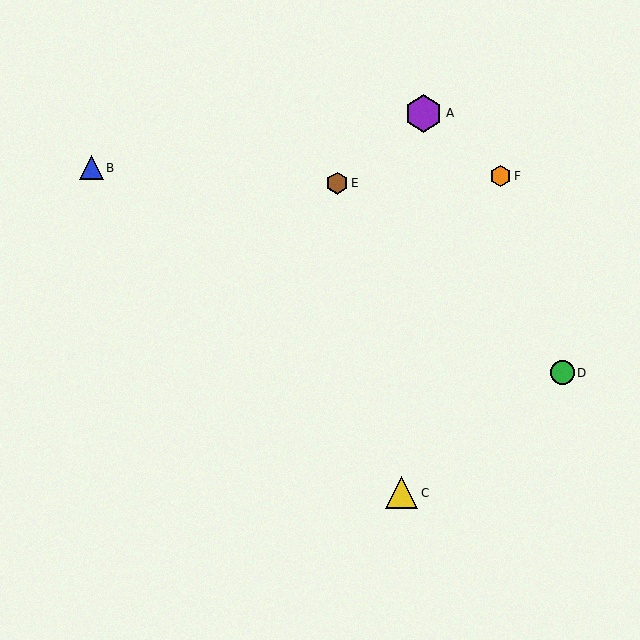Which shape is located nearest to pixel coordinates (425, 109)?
The purple hexagon (labeled A) at (424, 113) is nearest to that location.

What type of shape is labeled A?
Shape A is a purple hexagon.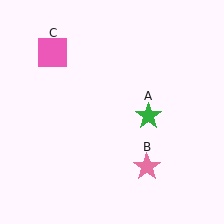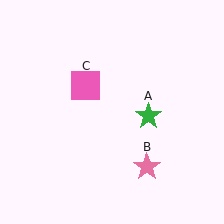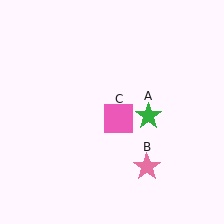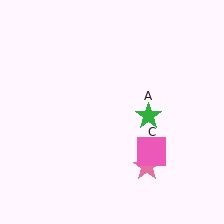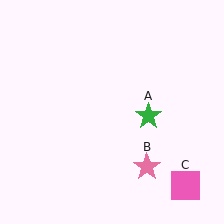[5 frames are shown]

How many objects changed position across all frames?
1 object changed position: pink square (object C).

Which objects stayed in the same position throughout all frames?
Green star (object A) and pink star (object B) remained stationary.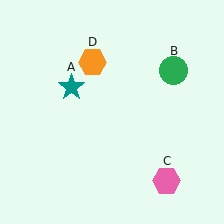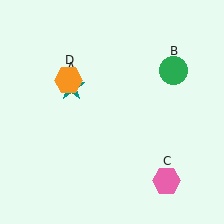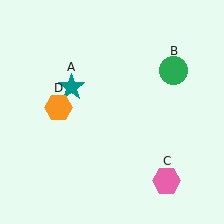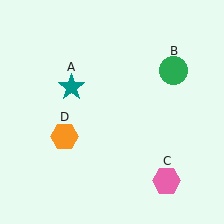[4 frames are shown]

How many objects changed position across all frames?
1 object changed position: orange hexagon (object D).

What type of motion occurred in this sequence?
The orange hexagon (object D) rotated counterclockwise around the center of the scene.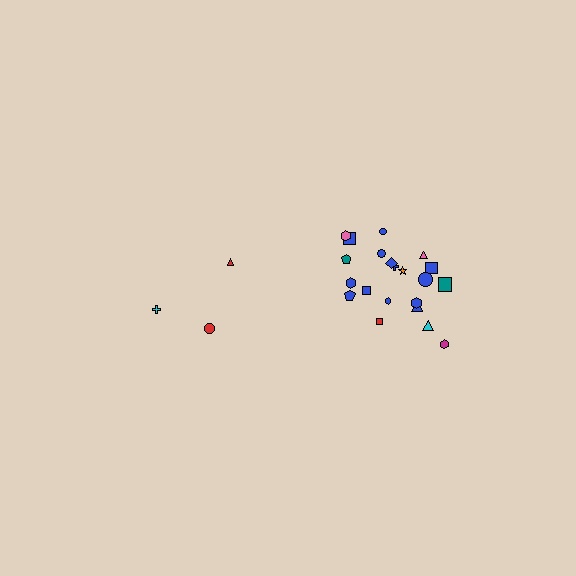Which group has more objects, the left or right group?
The right group.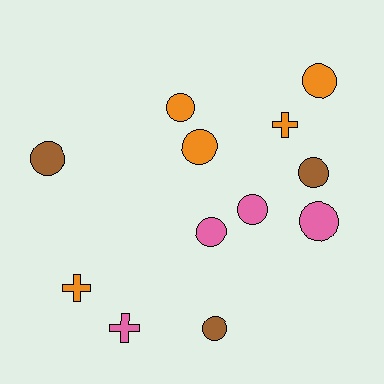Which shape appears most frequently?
Circle, with 9 objects.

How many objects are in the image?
There are 12 objects.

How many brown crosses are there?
There are no brown crosses.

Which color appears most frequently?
Orange, with 5 objects.